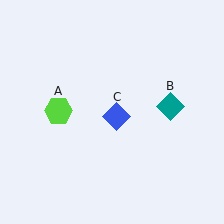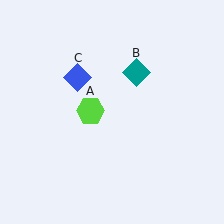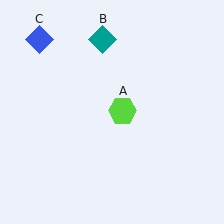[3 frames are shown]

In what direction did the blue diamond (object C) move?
The blue diamond (object C) moved up and to the left.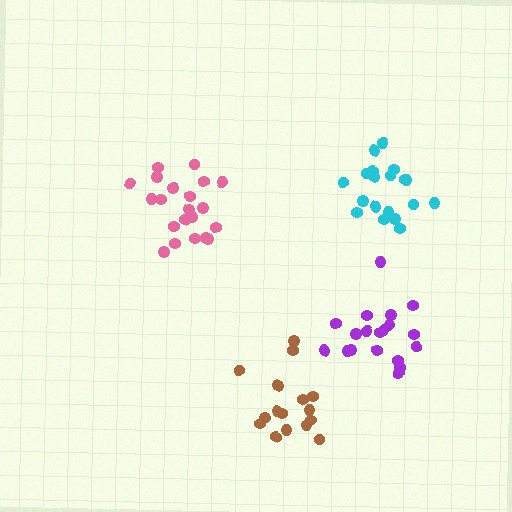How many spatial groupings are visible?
There are 4 spatial groupings.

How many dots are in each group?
Group 1: 19 dots, Group 2: 16 dots, Group 3: 21 dots, Group 4: 19 dots (75 total).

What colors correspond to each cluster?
The clusters are colored: cyan, brown, pink, purple.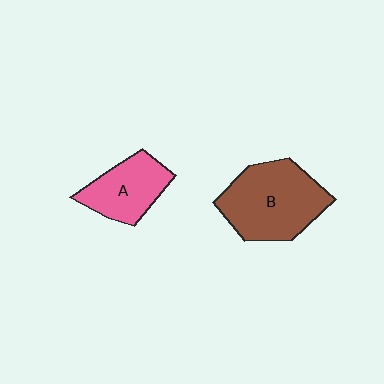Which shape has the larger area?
Shape B (brown).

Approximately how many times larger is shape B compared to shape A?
Approximately 1.6 times.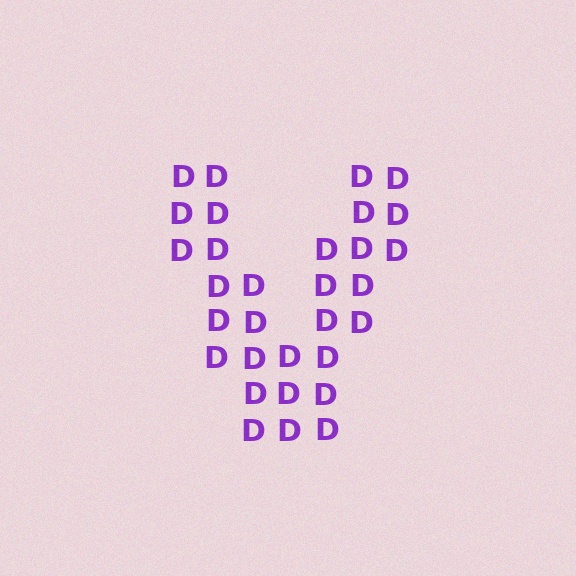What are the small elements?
The small elements are letter D's.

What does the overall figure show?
The overall figure shows the letter V.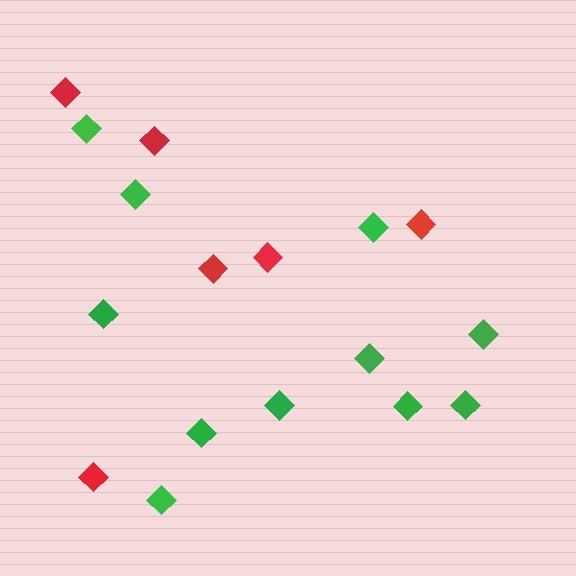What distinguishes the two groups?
There are 2 groups: one group of red diamonds (6) and one group of green diamonds (11).